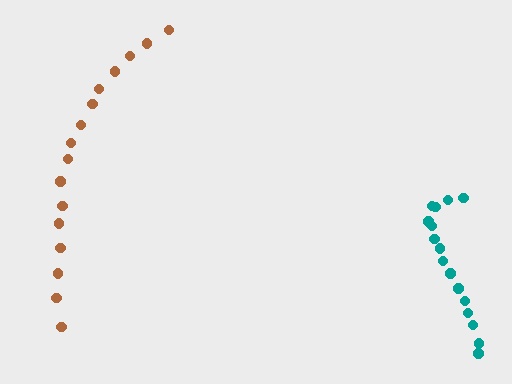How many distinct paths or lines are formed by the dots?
There are 2 distinct paths.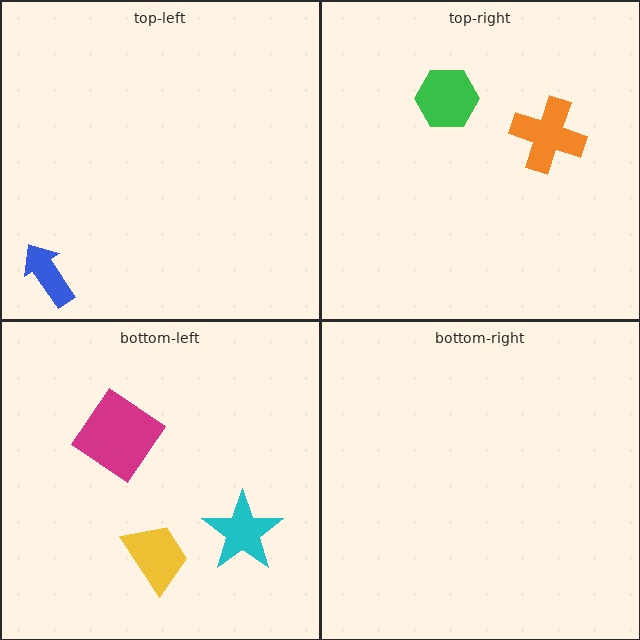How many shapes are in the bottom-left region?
3.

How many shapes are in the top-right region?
2.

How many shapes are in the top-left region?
1.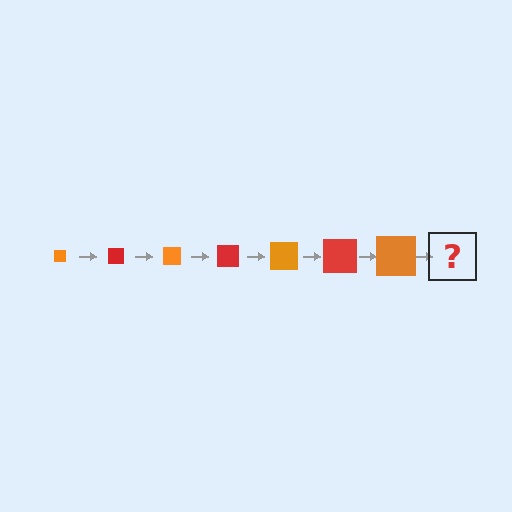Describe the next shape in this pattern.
It should be a red square, larger than the previous one.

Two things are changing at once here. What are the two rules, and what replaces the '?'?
The two rules are that the square grows larger each step and the color cycles through orange and red. The '?' should be a red square, larger than the previous one.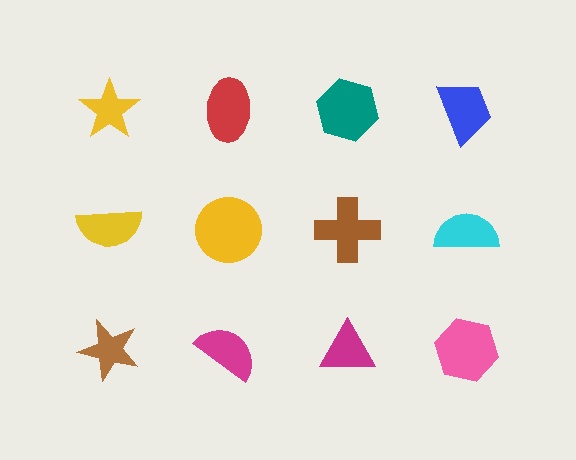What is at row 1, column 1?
A yellow star.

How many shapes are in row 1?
4 shapes.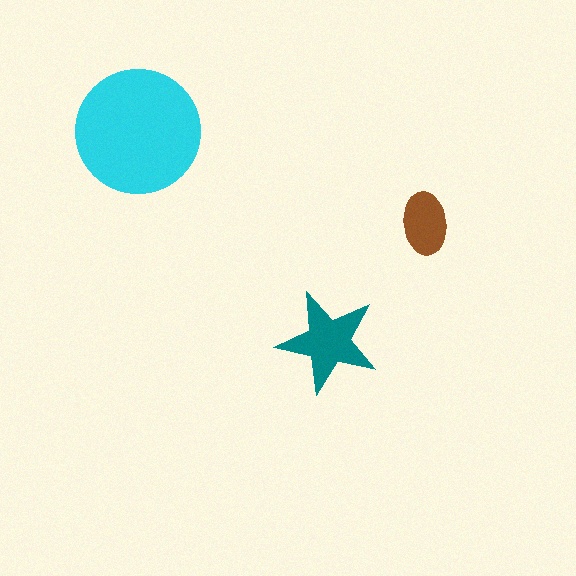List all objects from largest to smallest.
The cyan circle, the teal star, the brown ellipse.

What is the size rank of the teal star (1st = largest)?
2nd.